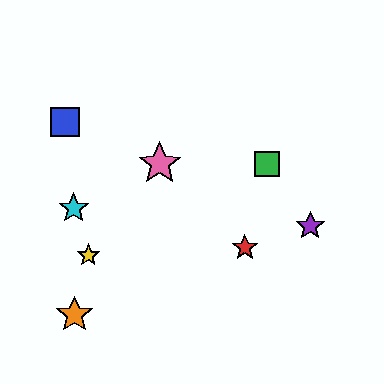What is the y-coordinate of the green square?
The green square is at y≈164.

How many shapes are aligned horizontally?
2 shapes (the green square, the pink star) are aligned horizontally.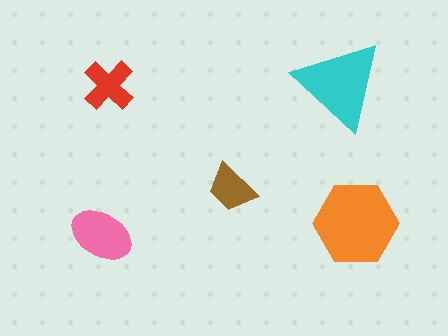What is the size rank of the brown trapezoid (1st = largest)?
5th.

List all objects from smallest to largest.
The brown trapezoid, the red cross, the pink ellipse, the cyan triangle, the orange hexagon.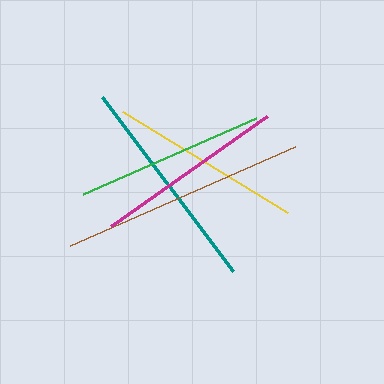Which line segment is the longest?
The brown line is the longest at approximately 245 pixels.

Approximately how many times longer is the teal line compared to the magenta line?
The teal line is approximately 1.1 times the length of the magenta line.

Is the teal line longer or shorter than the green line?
The teal line is longer than the green line.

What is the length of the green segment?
The green segment is approximately 189 pixels long.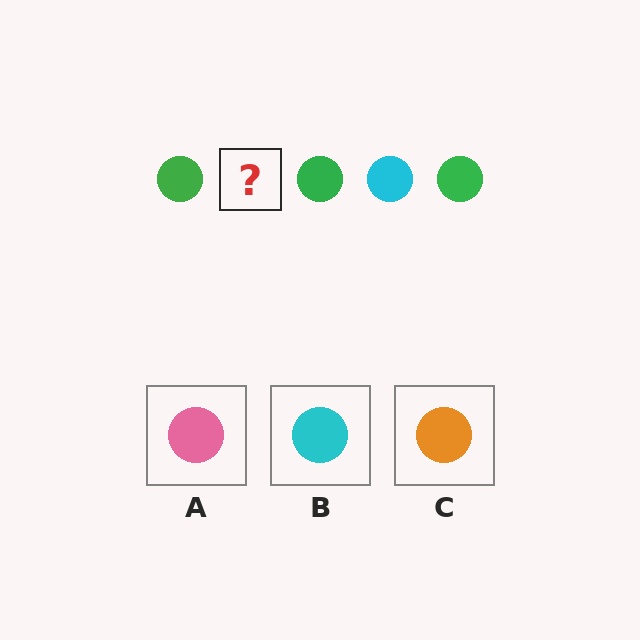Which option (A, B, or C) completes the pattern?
B.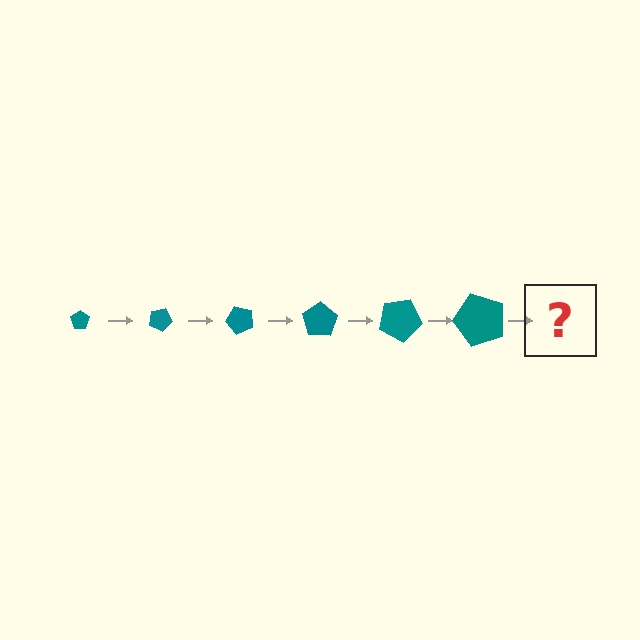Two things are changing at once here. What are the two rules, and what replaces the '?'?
The two rules are that the pentagon grows larger each step and it rotates 25 degrees each step. The '?' should be a pentagon, larger than the previous one and rotated 150 degrees from the start.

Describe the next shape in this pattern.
It should be a pentagon, larger than the previous one and rotated 150 degrees from the start.